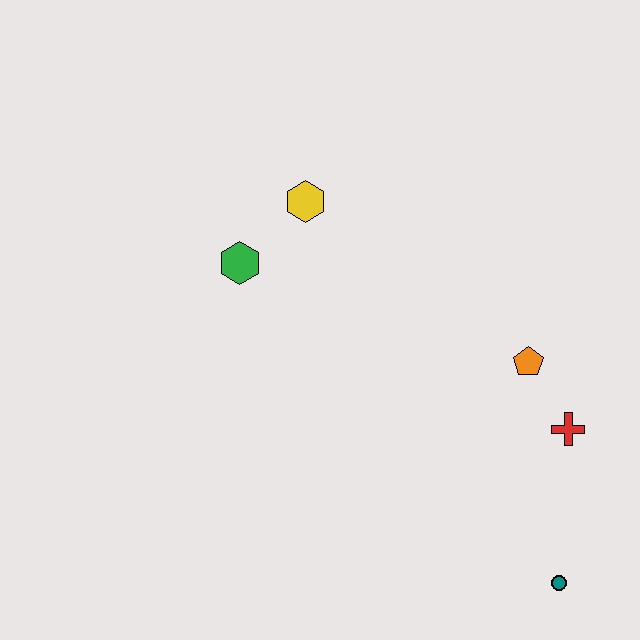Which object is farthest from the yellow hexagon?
The teal circle is farthest from the yellow hexagon.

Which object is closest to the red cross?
The orange pentagon is closest to the red cross.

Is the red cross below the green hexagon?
Yes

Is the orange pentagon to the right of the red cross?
No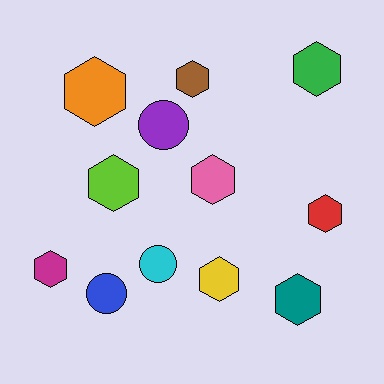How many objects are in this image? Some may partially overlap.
There are 12 objects.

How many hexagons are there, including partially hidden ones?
There are 9 hexagons.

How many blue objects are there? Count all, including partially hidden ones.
There is 1 blue object.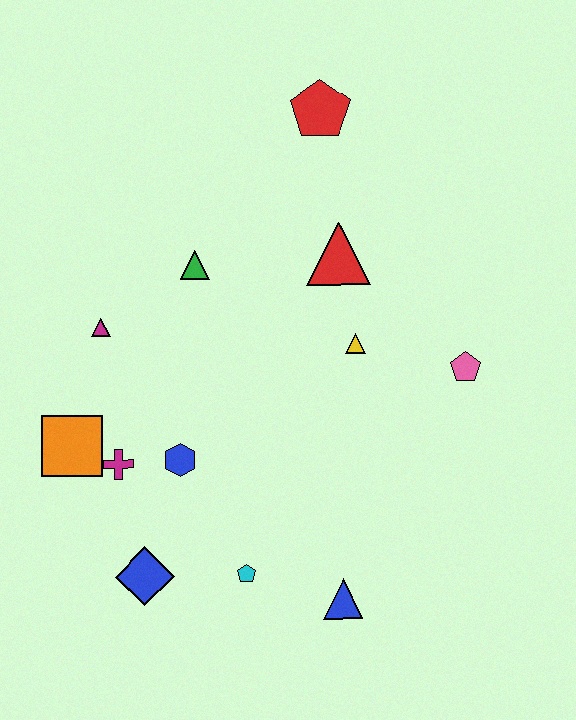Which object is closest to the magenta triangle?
The green triangle is closest to the magenta triangle.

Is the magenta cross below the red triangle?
Yes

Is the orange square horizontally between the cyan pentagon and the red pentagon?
No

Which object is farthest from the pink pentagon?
The orange square is farthest from the pink pentagon.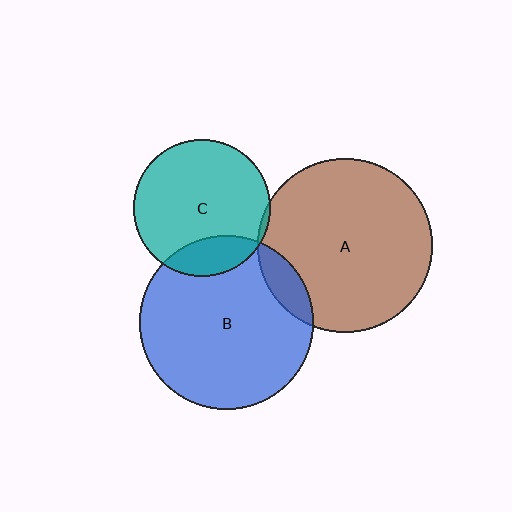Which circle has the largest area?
Circle A (brown).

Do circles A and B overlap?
Yes.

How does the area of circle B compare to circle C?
Approximately 1.6 times.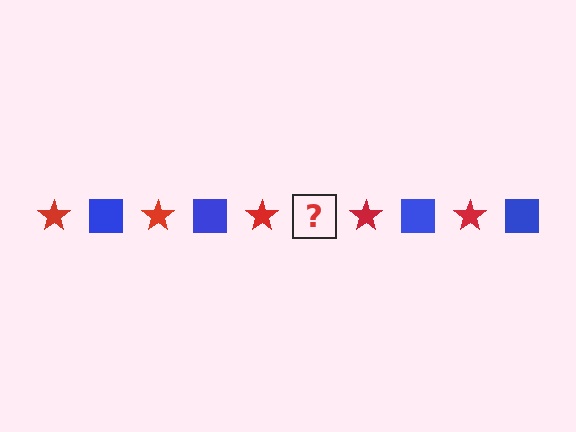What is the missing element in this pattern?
The missing element is a blue square.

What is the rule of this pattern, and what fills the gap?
The rule is that the pattern alternates between red star and blue square. The gap should be filled with a blue square.